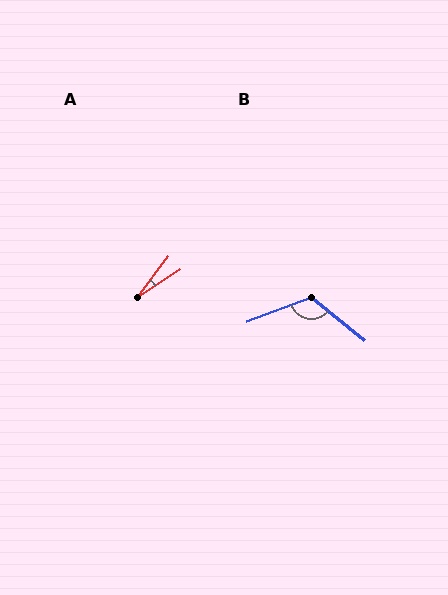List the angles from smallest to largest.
A (19°), B (122°).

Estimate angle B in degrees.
Approximately 122 degrees.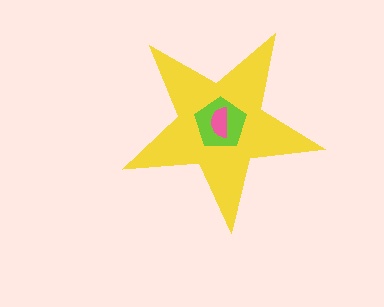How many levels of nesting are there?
3.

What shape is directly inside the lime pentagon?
The pink semicircle.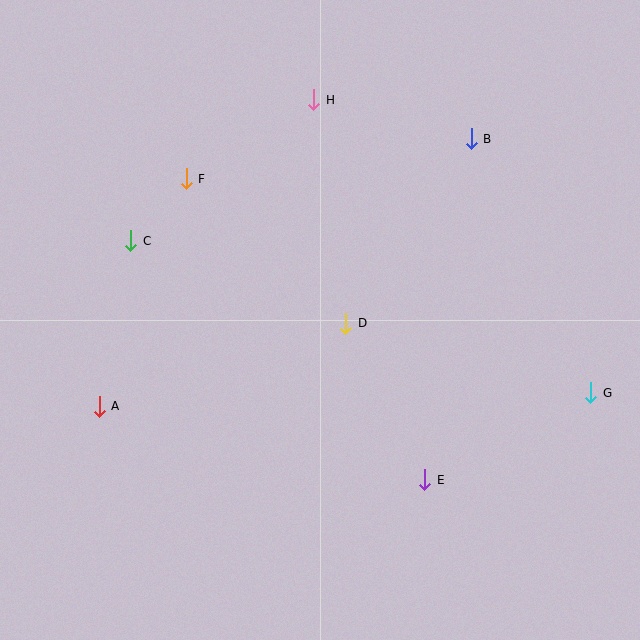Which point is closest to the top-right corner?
Point B is closest to the top-right corner.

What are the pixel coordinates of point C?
Point C is at (131, 241).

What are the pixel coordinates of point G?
Point G is at (591, 393).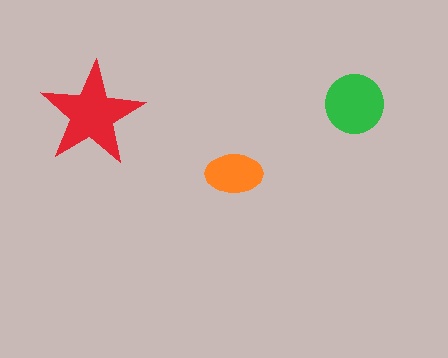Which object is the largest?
The red star.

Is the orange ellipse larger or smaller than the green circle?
Smaller.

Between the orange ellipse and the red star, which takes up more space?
The red star.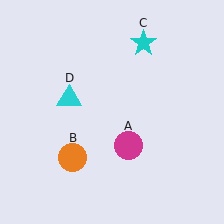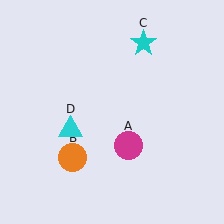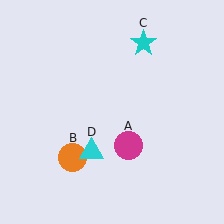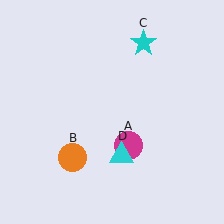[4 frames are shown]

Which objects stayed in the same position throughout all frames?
Magenta circle (object A) and orange circle (object B) and cyan star (object C) remained stationary.